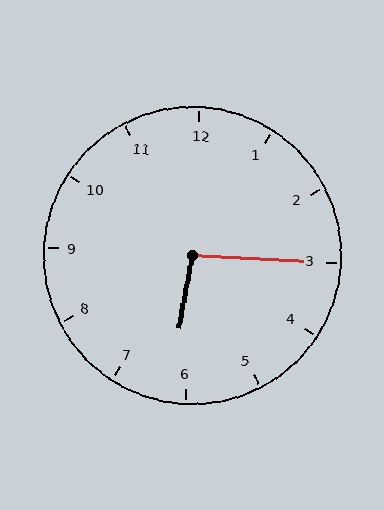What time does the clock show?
6:15.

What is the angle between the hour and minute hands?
Approximately 98 degrees.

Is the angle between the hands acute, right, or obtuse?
It is obtuse.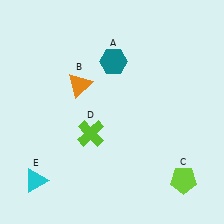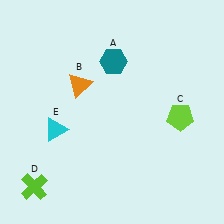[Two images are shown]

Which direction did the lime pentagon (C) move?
The lime pentagon (C) moved up.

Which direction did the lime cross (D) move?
The lime cross (D) moved left.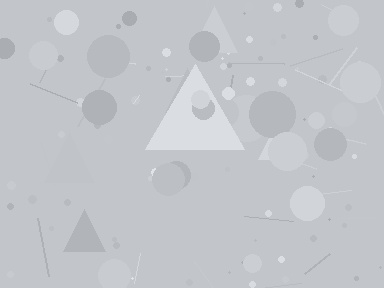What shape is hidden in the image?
A triangle is hidden in the image.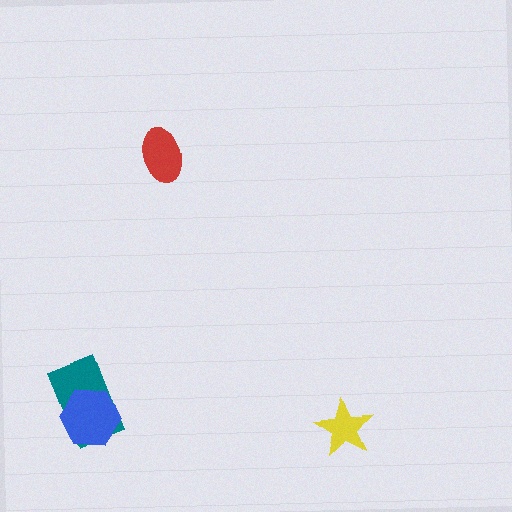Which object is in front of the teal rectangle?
The blue hexagon is in front of the teal rectangle.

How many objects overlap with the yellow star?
0 objects overlap with the yellow star.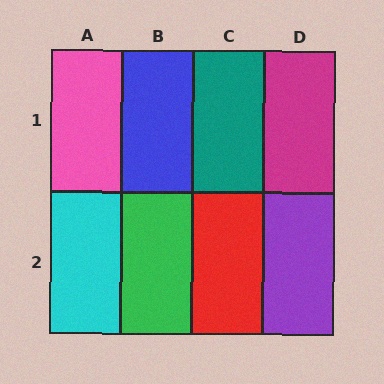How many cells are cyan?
1 cell is cyan.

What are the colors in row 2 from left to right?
Cyan, green, red, purple.